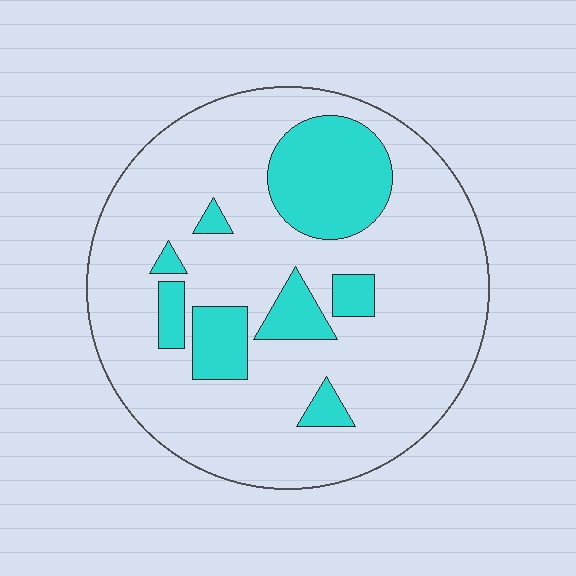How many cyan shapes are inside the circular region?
8.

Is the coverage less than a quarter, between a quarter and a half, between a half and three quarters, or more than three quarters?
Less than a quarter.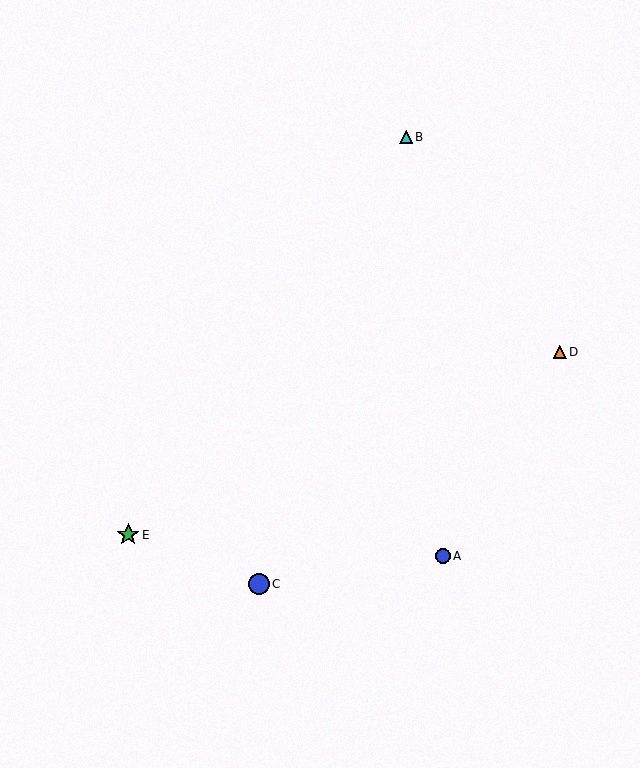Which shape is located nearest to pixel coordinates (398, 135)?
The cyan triangle (labeled B) at (406, 137) is nearest to that location.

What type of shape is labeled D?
Shape D is an orange triangle.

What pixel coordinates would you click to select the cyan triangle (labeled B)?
Click at (406, 137) to select the cyan triangle B.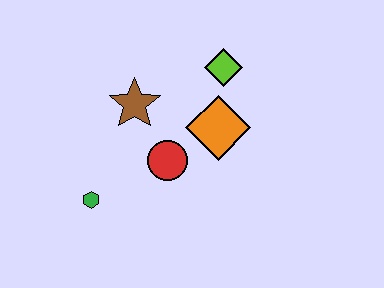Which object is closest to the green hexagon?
The red circle is closest to the green hexagon.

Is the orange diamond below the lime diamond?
Yes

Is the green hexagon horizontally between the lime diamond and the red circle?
No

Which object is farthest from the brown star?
The green hexagon is farthest from the brown star.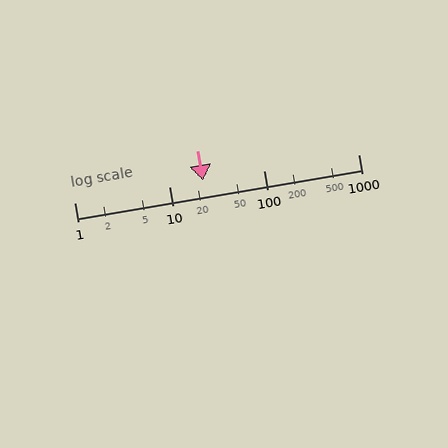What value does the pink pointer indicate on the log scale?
The pointer indicates approximately 23.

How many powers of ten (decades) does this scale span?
The scale spans 3 decades, from 1 to 1000.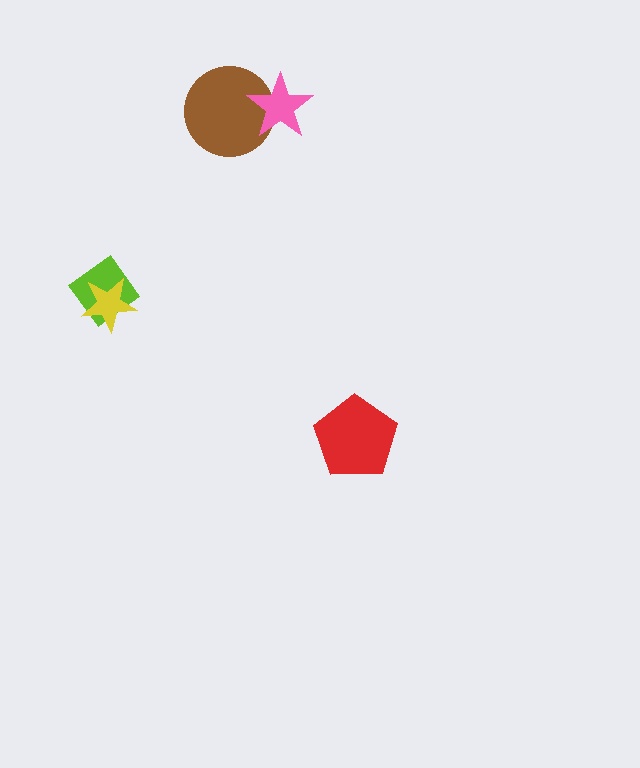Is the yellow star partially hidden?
No, no other shape covers it.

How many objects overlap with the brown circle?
1 object overlaps with the brown circle.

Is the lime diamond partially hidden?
Yes, it is partially covered by another shape.